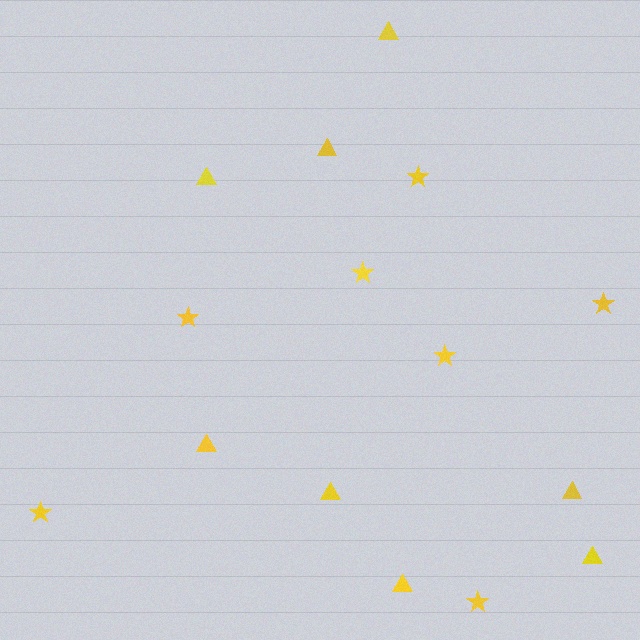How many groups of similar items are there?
There are 2 groups: one group of stars (7) and one group of triangles (8).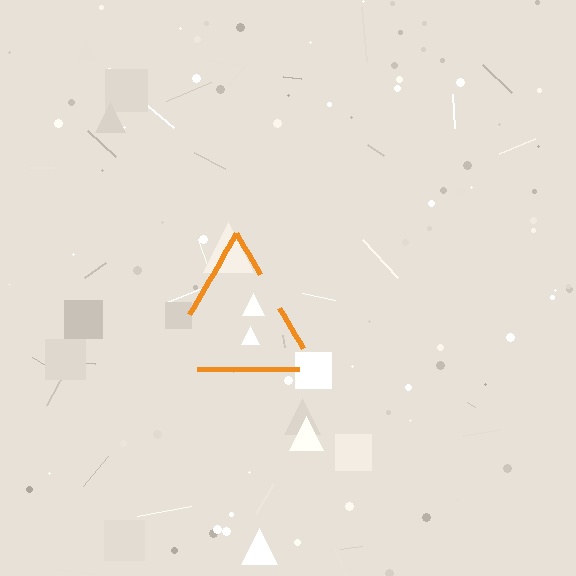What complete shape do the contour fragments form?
The contour fragments form a triangle.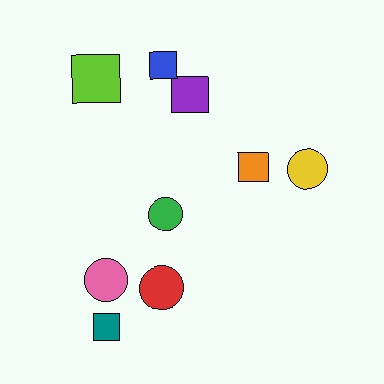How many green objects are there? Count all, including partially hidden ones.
There is 1 green object.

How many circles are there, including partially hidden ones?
There are 4 circles.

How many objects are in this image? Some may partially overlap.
There are 9 objects.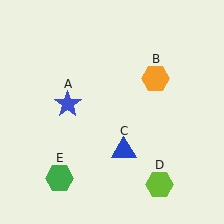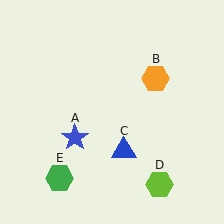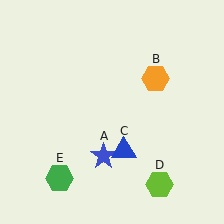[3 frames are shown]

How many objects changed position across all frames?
1 object changed position: blue star (object A).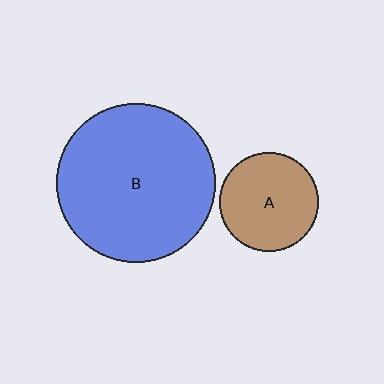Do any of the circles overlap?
No, none of the circles overlap.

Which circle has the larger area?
Circle B (blue).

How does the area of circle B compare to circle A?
Approximately 2.6 times.